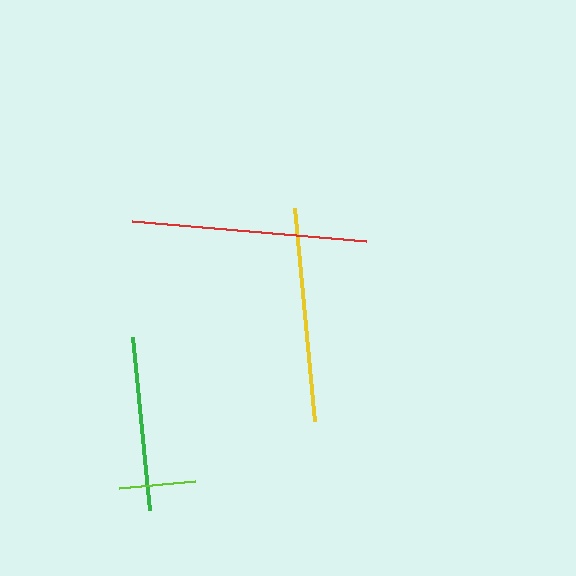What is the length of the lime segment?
The lime segment is approximately 77 pixels long.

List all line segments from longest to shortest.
From longest to shortest: red, yellow, green, lime.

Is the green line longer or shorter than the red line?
The red line is longer than the green line.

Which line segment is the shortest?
The lime line is the shortest at approximately 77 pixels.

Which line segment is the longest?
The red line is the longest at approximately 236 pixels.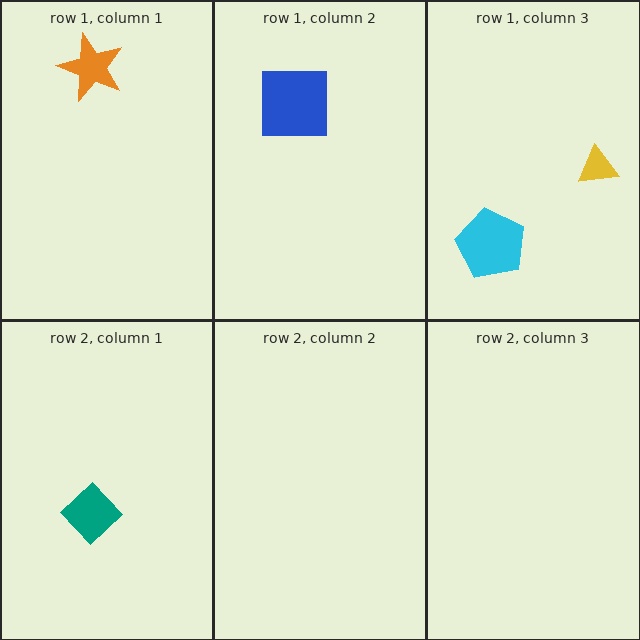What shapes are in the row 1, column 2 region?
The blue square.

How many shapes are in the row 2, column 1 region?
1.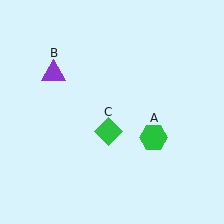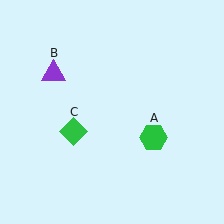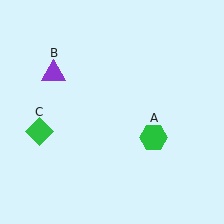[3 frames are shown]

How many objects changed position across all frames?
1 object changed position: green diamond (object C).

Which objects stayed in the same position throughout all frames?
Green hexagon (object A) and purple triangle (object B) remained stationary.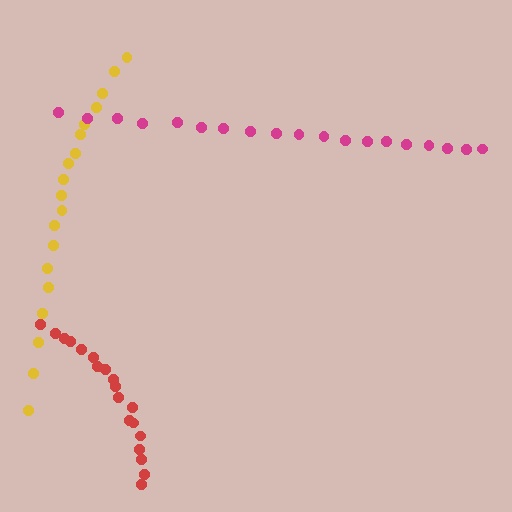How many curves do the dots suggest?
There are 3 distinct paths.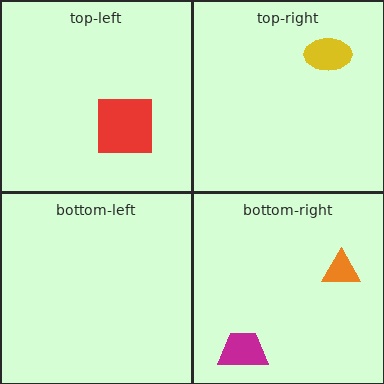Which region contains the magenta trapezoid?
The bottom-right region.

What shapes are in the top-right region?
The yellow ellipse.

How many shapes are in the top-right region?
1.